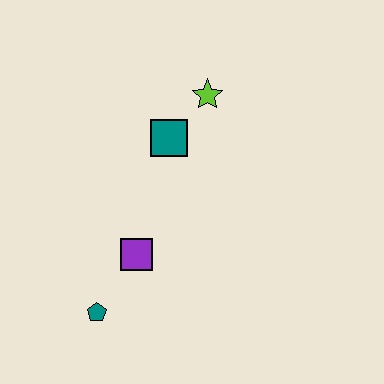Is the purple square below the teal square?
Yes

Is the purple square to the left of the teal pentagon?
No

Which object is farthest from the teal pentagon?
The lime star is farthest from the teal pentagon.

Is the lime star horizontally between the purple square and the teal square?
No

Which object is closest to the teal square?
The lime star is closest to the teal square.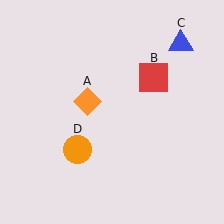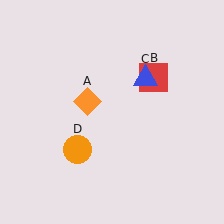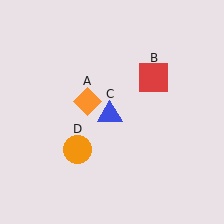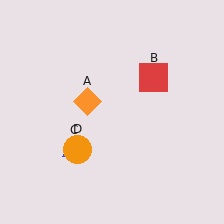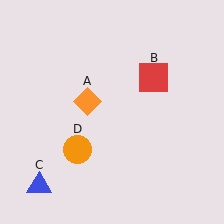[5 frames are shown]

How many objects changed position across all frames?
1 object changed position: blue triangle (object C).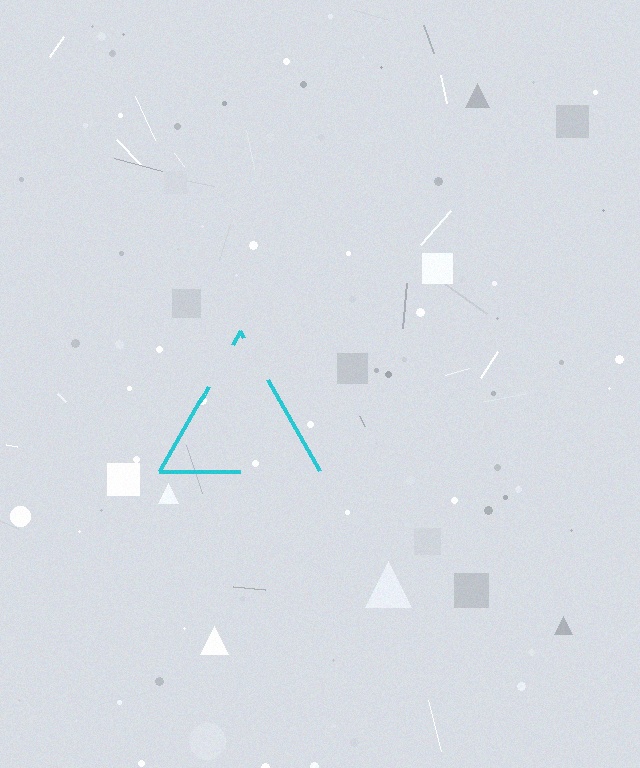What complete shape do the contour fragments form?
The contour fragments form a triangle.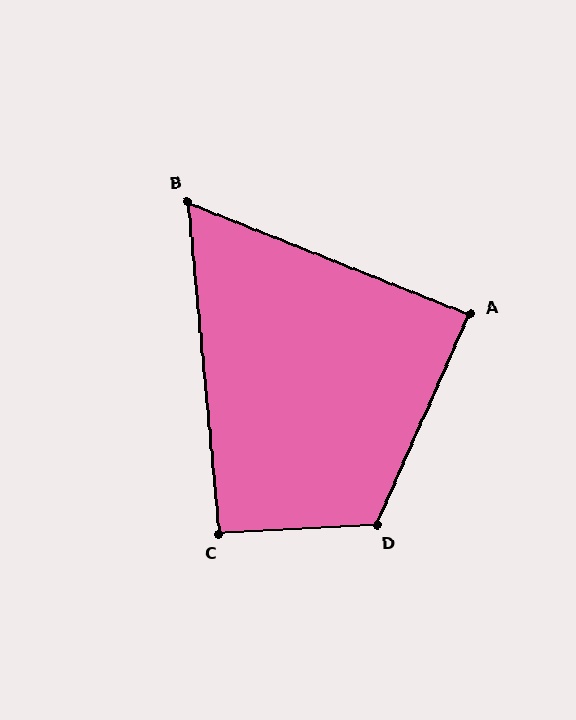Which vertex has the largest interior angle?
D, at approximately 117 degrees.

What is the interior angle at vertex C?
Approximately 92 degrees (approximately right).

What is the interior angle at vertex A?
Approximately 88 degrees (approximately right).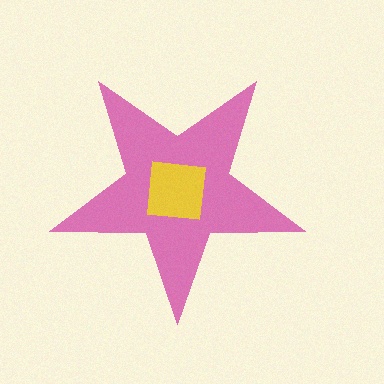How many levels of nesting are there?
2.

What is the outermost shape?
The pink star.